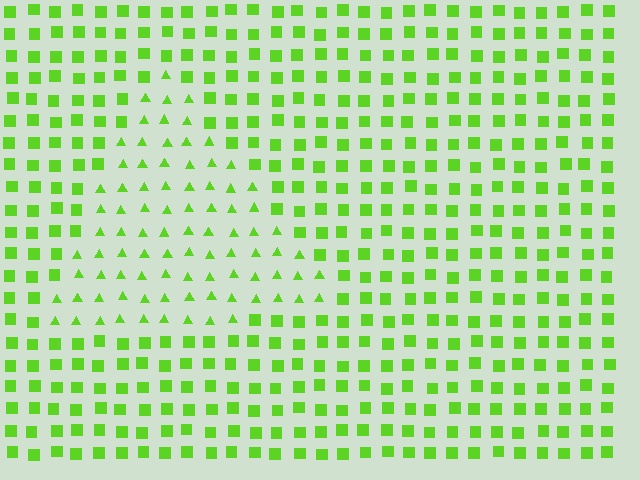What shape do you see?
I see a triangle.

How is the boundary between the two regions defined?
The boundary is defined by a change in element shape: triangles inside vs. squares outside. All elements share the same color and spacing.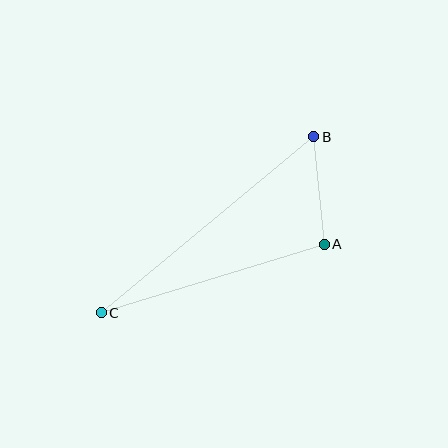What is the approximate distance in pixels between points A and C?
The distance between A and C is approximately 233 pixels.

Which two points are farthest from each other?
Points B and C are farthest from each other.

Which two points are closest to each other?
Points A and B are closest to each other.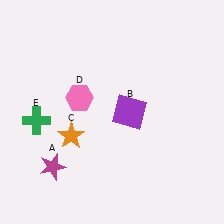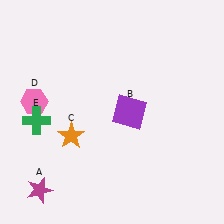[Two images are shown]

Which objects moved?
The objects that moved are: the magenta star (A), the pink hexagon (D).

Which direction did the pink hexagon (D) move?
The pink hexagon (D) moved left.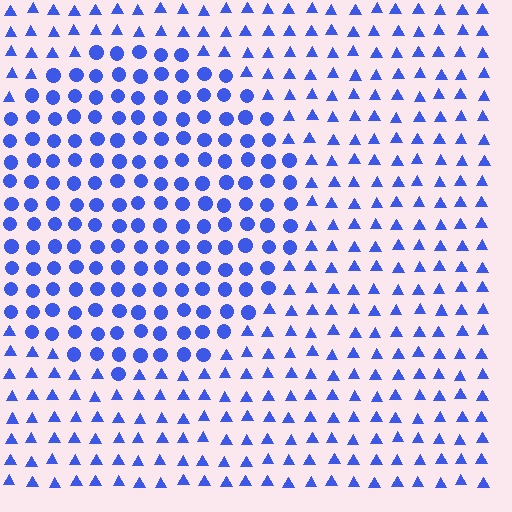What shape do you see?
I see a circle.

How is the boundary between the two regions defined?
The boundary is defined by a change in element shape: circles inside vs. triangles outside. All elements share the same color and spacing.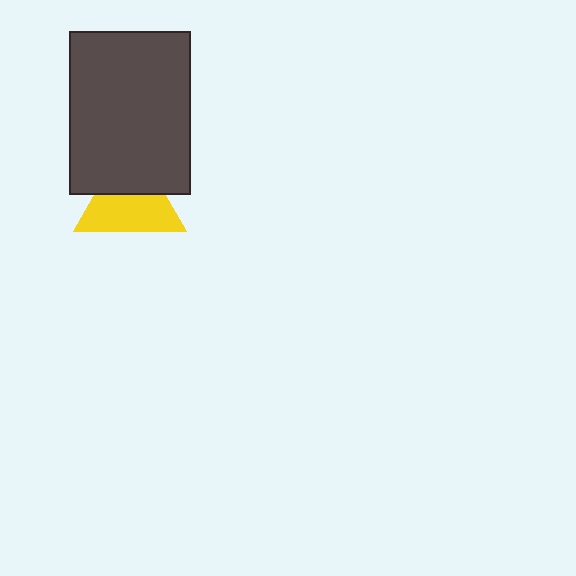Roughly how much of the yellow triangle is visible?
About half of it is visible (roughly 60%).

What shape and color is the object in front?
The object in front is a dark gray rectangle.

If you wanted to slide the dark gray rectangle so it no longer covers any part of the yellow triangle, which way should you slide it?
Slide it up — that is the most direct way to separate the two shapes.